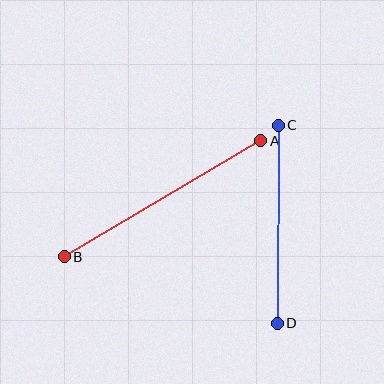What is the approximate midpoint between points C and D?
The midpoint is at approximately (278, 224) pixels.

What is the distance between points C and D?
The distance is approximately 198 pixels.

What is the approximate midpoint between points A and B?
The midpoint is at approximately (163, 199) pixels.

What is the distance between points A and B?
The distance is approximately 228 pixels.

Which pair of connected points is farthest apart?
Points A and B are farthest apart.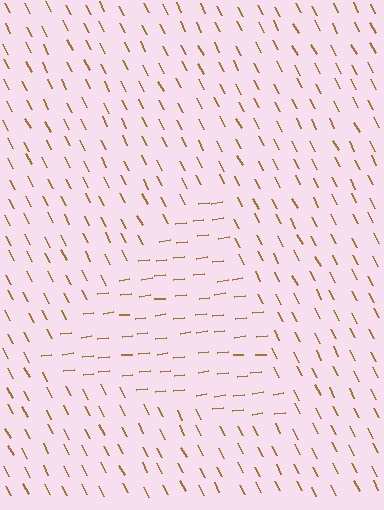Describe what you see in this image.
The image is filled with small brown line segments. A triangle region in the image has lines oriented differently from the surrounding lines, creating a visible texture boundary.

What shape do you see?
I see a triangle.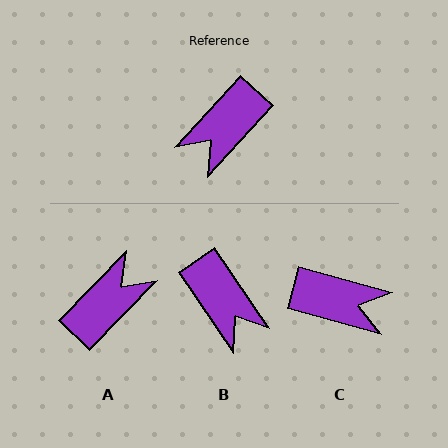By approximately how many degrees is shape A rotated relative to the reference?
Approximately 178 degrees counter-clockwise.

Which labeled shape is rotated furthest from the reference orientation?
A, about 178 degrees away.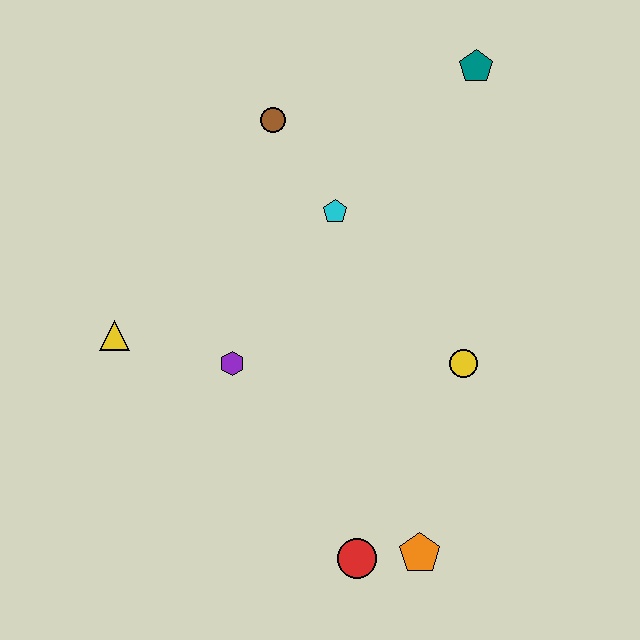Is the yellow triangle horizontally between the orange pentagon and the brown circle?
No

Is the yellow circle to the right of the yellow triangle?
Yes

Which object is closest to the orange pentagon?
The red circle is closest to the orange pentagon.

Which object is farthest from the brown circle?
The orange pentagon is farthest from the brown circle.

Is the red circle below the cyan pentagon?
Yes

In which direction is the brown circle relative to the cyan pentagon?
The brown circle is above the cyan pentagon.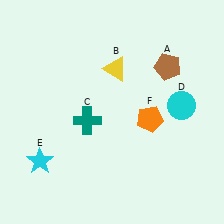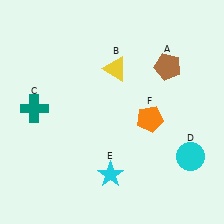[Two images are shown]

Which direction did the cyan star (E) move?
The cyan star (E) moved right.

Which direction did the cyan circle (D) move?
The cyan circle (D) moved down.